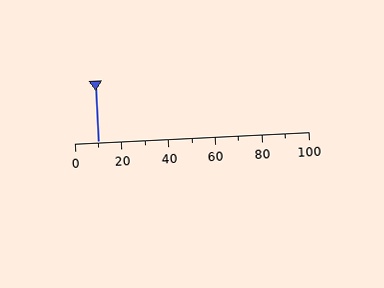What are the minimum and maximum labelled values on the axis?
The axis runs from 0 to 100.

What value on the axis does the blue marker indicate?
The marker indicates approximately 10.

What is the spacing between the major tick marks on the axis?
The major ticks are spaced 20 apart.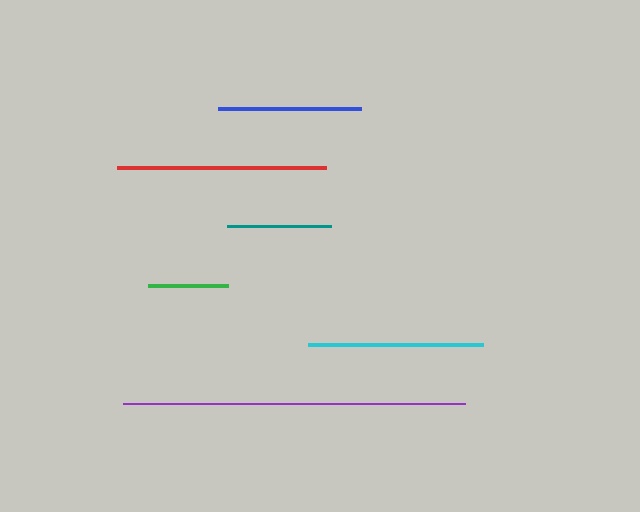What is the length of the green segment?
The green segment is approximately 80 pixels long.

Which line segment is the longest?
The purple line is the longest at approximately 342 pixels.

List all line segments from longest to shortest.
From longest to shortest: purple, red, cyan, blue, teal, green.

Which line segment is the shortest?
The green line is the shortest at approximately 80 pixels.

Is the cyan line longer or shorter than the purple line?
The purple line is longer than the cyan line.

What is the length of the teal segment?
The teal segment is approximately 104 pixels long.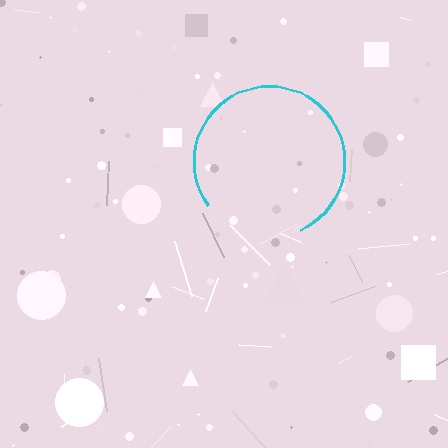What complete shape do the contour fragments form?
The contour fragments form a circle.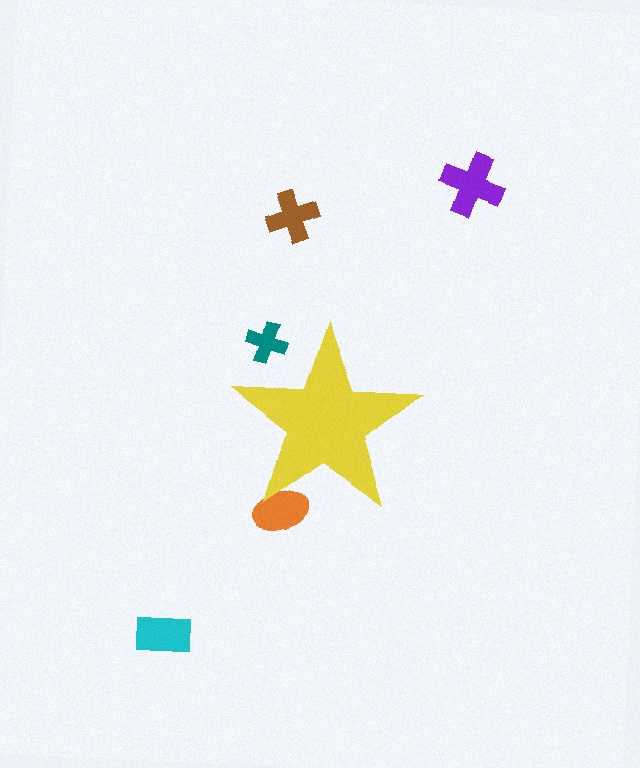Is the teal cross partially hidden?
Yes, the teal cross is partially hidden behind the yellow star.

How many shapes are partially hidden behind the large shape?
2 shapes are partially hidden.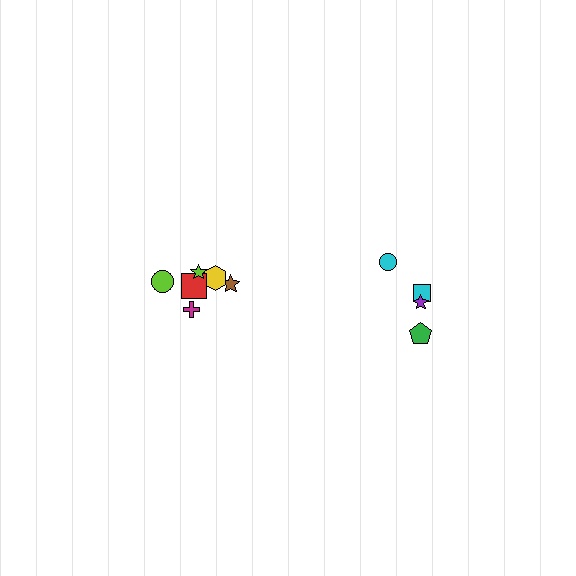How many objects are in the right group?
There are 4 objects.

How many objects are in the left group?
There are 6 objects.